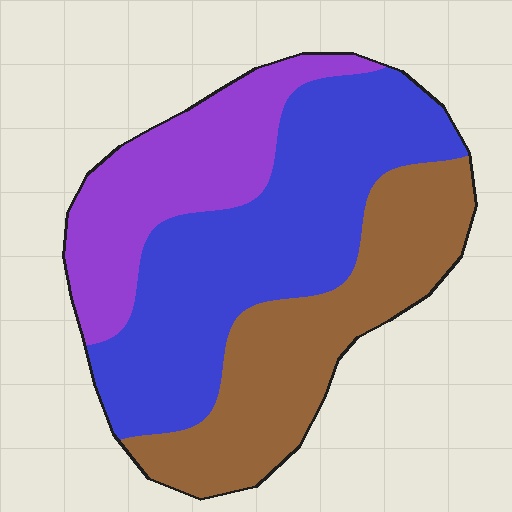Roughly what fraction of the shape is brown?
Brown covers about 30% of the shape.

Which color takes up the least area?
Purple, at roughly 25%.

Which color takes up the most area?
Blue, at roughly 45%.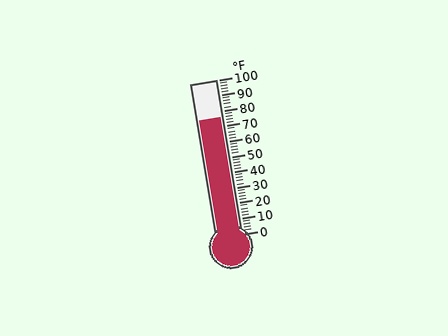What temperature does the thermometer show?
The thermometer shows approximately 76°F.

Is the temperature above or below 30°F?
The temperature is above 30°F.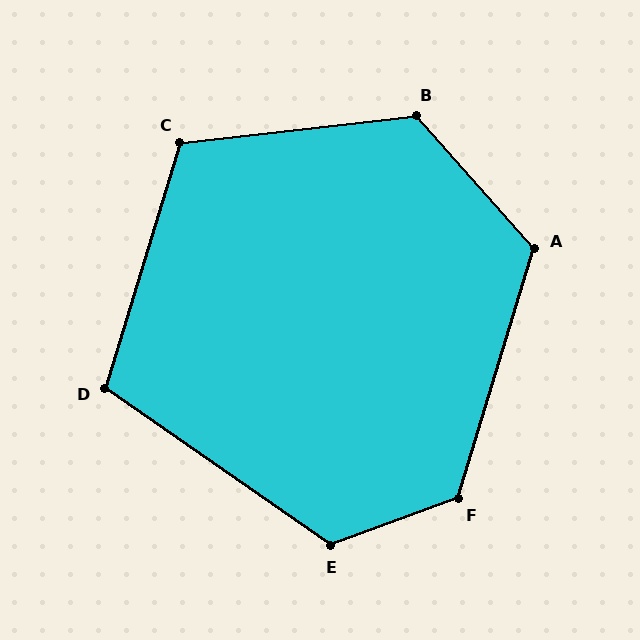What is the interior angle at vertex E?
Approximately 125 degrees (obtuse).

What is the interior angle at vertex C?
Approximately 114 degrees (obtuse).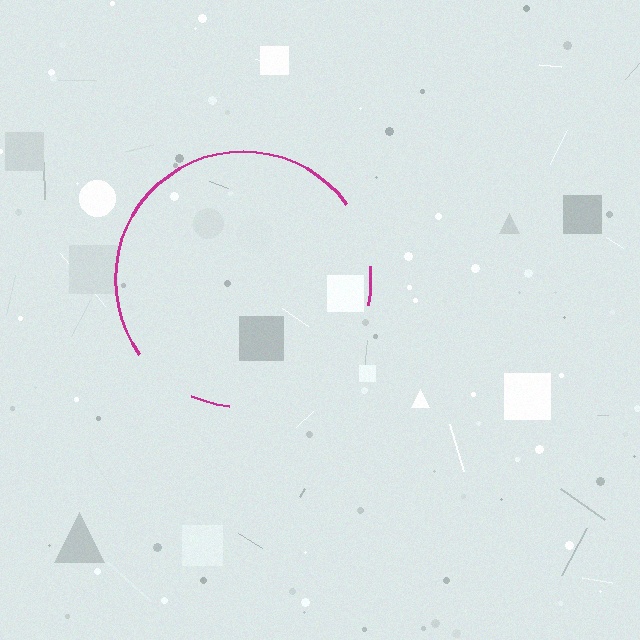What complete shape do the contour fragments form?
The contour fragments form a circle.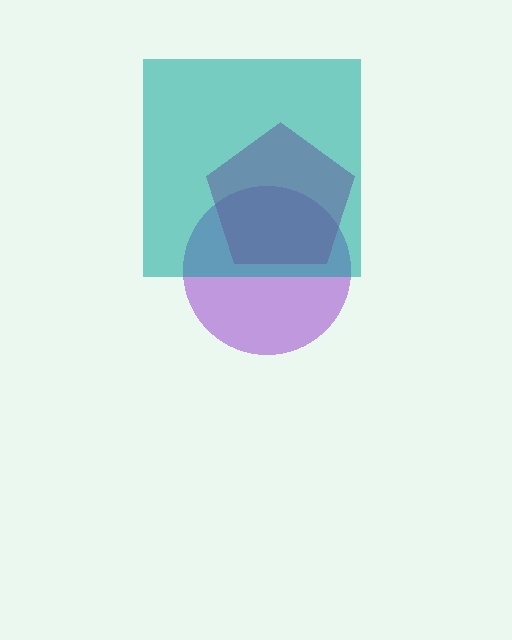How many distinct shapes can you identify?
There are 3 distinct shapes: a purple circle, a magenta pentagon, a teal square.